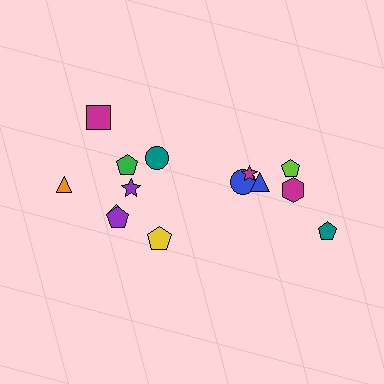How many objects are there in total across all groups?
There are 14 objects.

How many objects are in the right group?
There are 6 objects.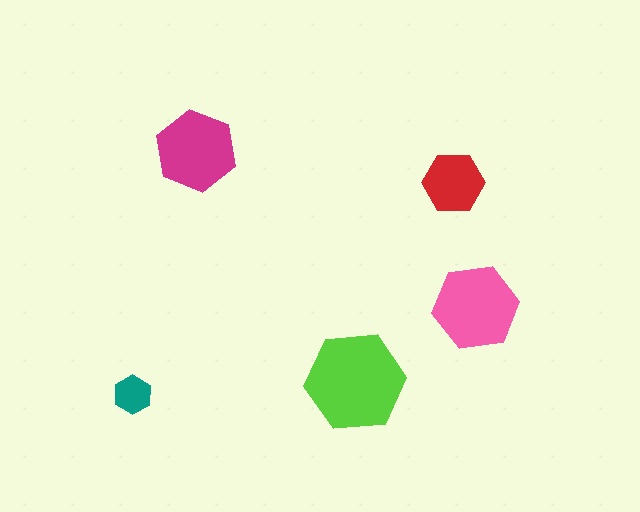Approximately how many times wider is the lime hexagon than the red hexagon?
About 1.5 times wider.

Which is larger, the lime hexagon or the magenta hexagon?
The lime one.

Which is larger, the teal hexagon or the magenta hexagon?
The magenta one.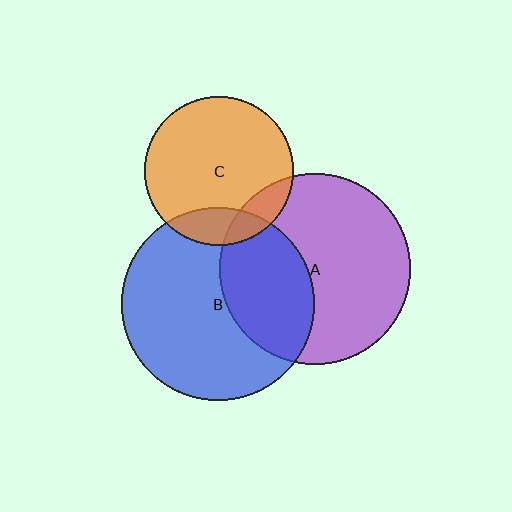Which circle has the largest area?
Circle B (blue).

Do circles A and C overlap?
Yes.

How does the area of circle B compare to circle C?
Approximately 1.7 times.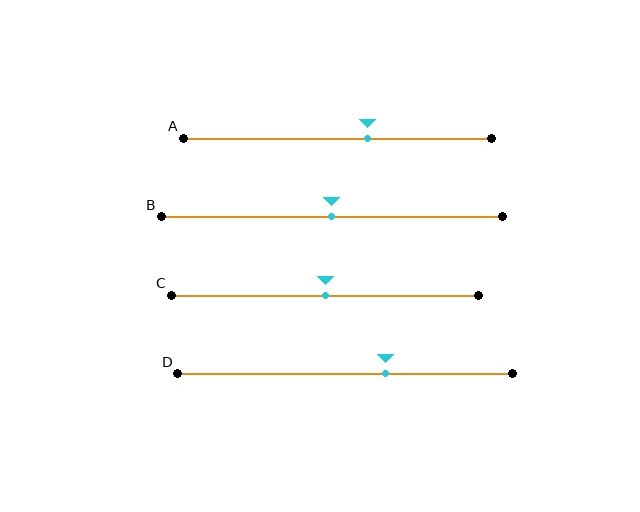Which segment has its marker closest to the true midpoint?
Segment B has its marker closest to the true midpoint.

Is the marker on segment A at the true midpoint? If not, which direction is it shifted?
No, the marker on segment A is shifted to the right by about 10% of the segment length.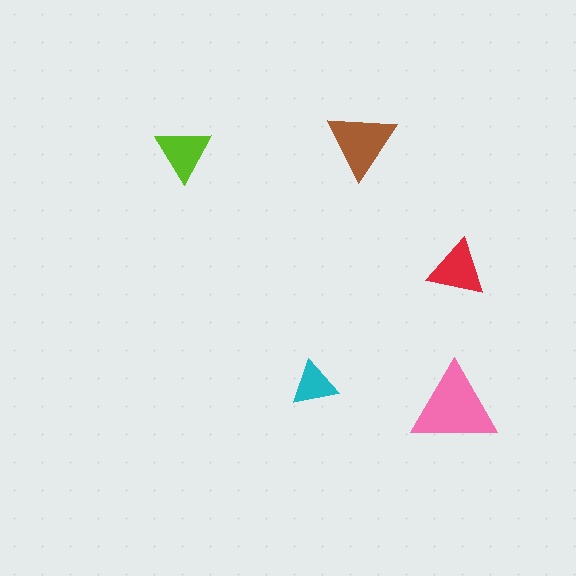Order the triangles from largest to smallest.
the pink one, the brown one, the red one, the lime one, the cyan one.